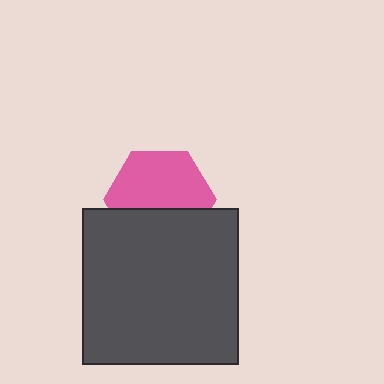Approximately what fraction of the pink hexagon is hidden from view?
Roughly 40% of the pink hexagon is hidden behind the dark gray square.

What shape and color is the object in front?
The object in front is a dark gray square.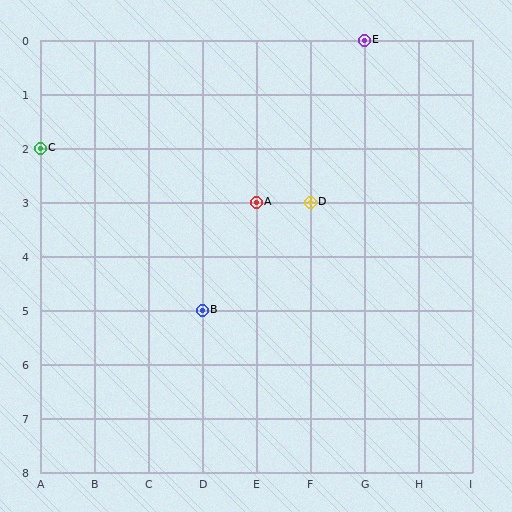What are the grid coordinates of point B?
Point B is at grid coordinates (D, 5).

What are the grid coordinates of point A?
Point A is at grid coordinates (E, 3).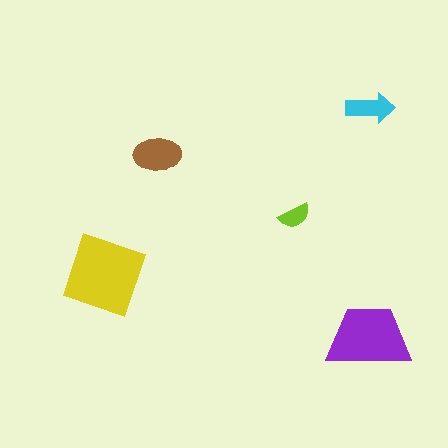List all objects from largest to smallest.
The yellow diamond, the purple trapezoid, the brown ellipse, the cyan arrow, the lime semicircle.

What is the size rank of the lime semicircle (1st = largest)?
5th.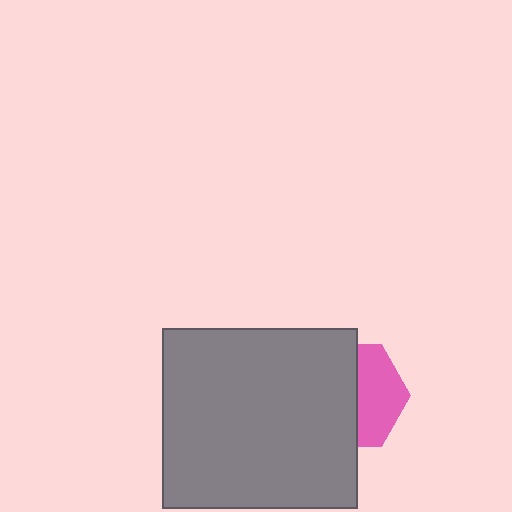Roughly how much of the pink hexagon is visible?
A small part of it is visible (roughly 44%).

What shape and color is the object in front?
The object in front is a gray rectangle.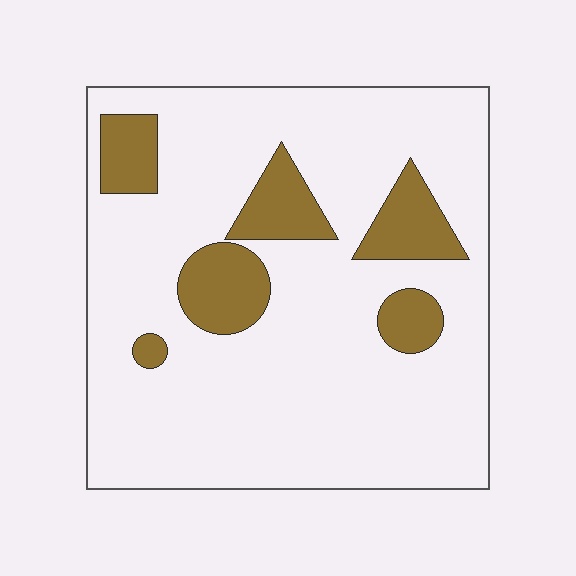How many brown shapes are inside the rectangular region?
6.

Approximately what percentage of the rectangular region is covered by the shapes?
Approximately 15%.